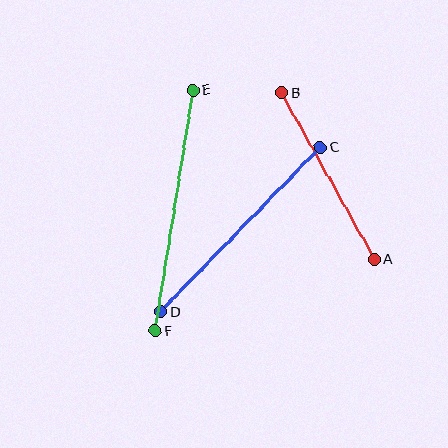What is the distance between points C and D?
The distance is approximately 229 pixels.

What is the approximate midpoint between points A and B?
The midpoint is at approximately (328, 176) pixels.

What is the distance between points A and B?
The distance is approximately 190 pixels.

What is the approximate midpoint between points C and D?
The midpoint is at approximately (240, 230) pixels.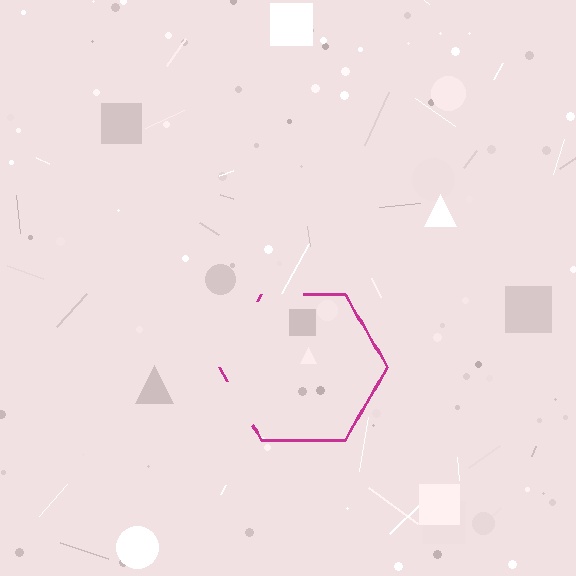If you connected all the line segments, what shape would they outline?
They would outline a hexagon.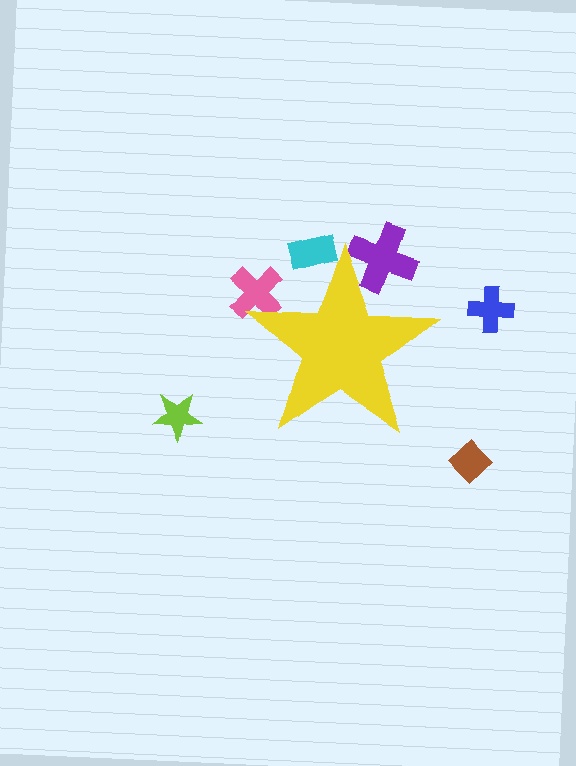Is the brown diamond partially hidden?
No, the brown diamond is fully visible.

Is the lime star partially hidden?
No, the lime star is fully visible.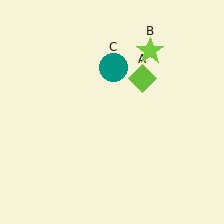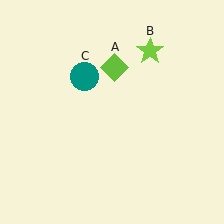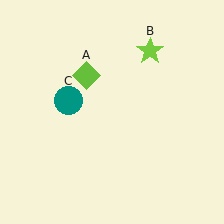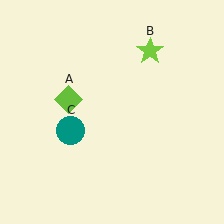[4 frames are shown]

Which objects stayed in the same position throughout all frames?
Lime star (object B) remained stationary.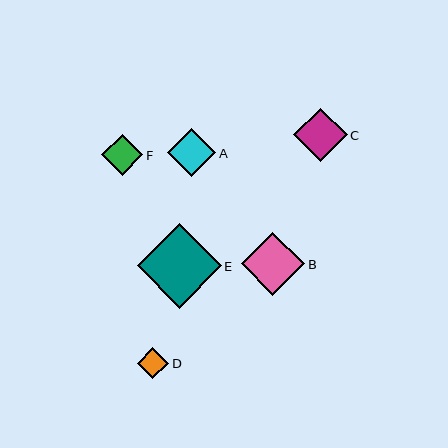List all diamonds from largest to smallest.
From largest to smallest: E, B, C, A, F, D.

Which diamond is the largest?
Diamond E is the largest with a size of approximately 84 pixels.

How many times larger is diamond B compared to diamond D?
Diamond B is approximately 2.0 times the size of diamond D.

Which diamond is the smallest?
Diamond D is the smallest with a size of approximately 32 pixels.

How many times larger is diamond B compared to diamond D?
Diamond B is approximately 2.0 times the size of diamond D.